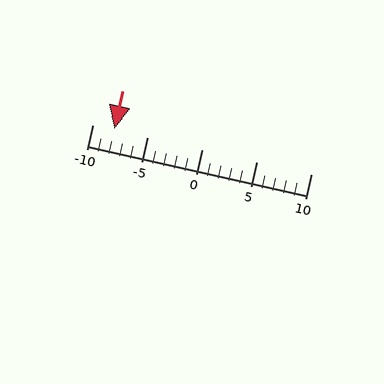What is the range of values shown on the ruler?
The ruler shows values from -10 to 10.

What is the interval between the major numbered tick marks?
The major tick marks are spaced 5 units apart.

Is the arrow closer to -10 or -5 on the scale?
The arrow is closer to -10.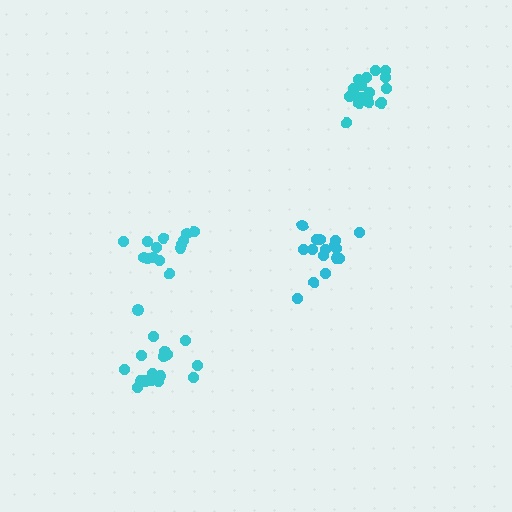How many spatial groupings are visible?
There are 4 spatial groupings.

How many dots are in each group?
Group 1: 17 dots, Group 2: 16 dots, Group 3: 15 dots, Group 4: 18 dots (66 total).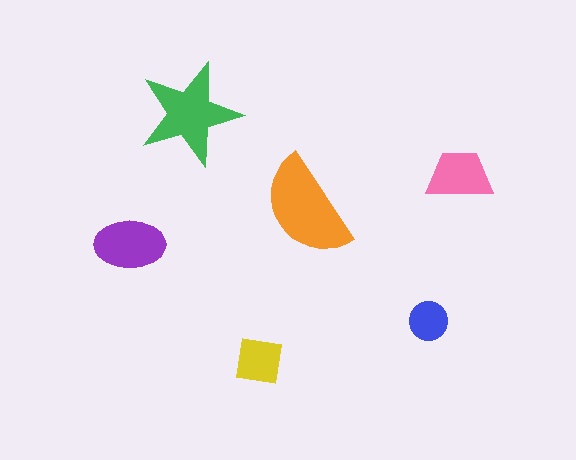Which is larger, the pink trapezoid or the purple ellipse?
The purple ellipse.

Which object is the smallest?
The blue circle.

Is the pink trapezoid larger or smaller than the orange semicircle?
Smaller.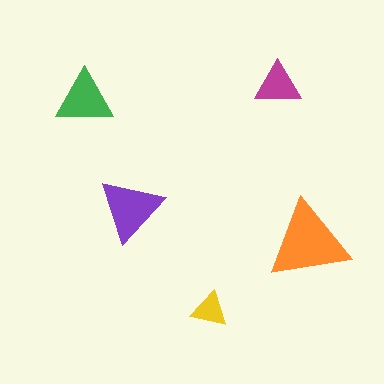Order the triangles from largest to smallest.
the orange one, the purple one, the green one, the magenta one, the yellow one.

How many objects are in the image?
There are 5 objects in the image.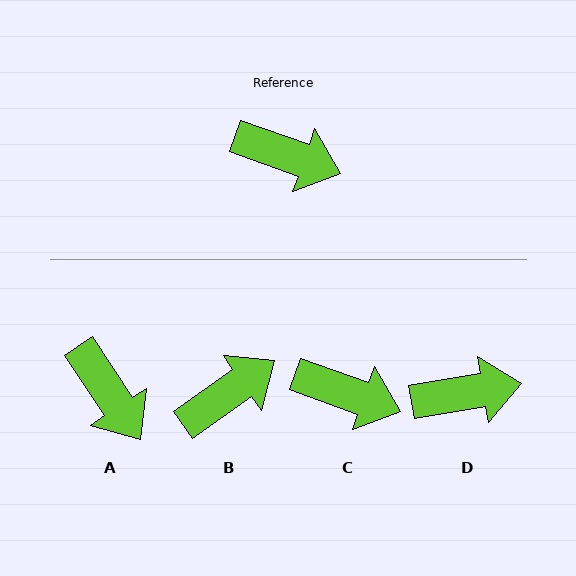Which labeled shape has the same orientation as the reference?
C.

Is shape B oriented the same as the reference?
No, it is off by about 54 degrees.